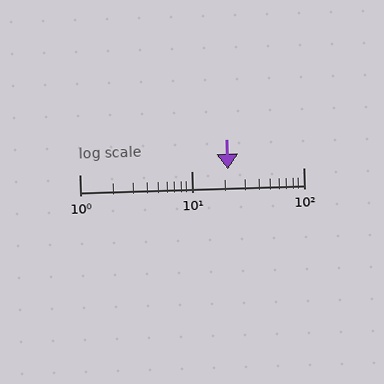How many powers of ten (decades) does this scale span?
The scale spans 2 decades, from 1 to 100.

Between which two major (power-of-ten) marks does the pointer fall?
The pointer is between 10 and 100.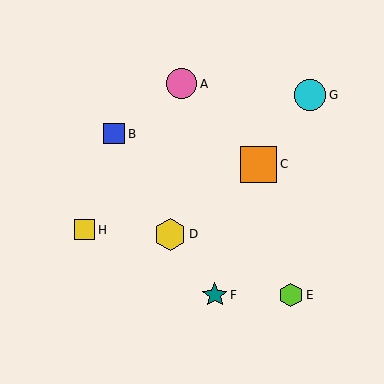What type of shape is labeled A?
Shape A is a pink circle.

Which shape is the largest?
The orange square (labeled C) is the largest.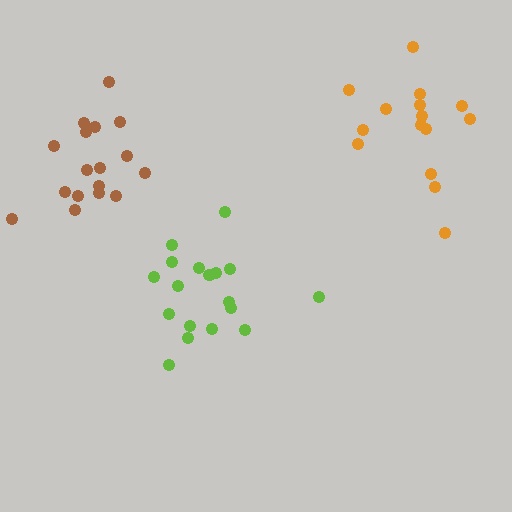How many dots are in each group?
Group 1: 18 dots, Group 2: 17 dots, Group 3: 15 dots (50 total).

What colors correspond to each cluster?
The clusters are colored: lime, brown, orange.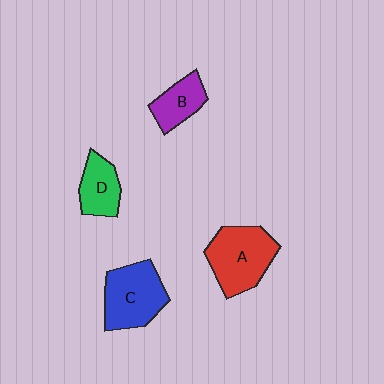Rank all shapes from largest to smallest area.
From largest to smallest: A (red), C (blue), D (green), B (purple).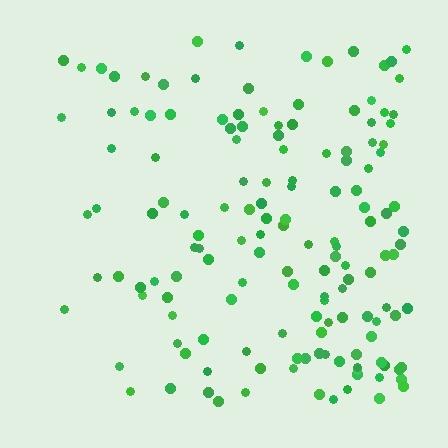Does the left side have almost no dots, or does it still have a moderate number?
Still a moderate number, just noticeably fewer than the right.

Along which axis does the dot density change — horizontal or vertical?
Horizontal.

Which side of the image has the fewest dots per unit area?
The left.